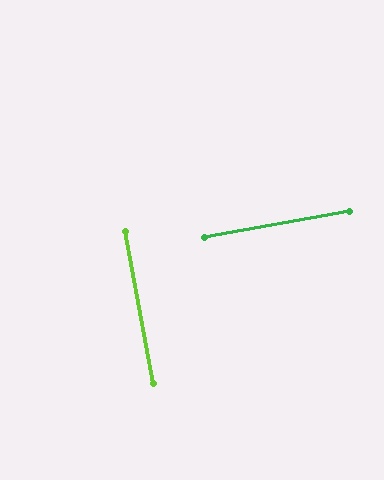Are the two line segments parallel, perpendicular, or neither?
Perpendicular — they meet at approximately 90°.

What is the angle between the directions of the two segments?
Approximately 90 degrees.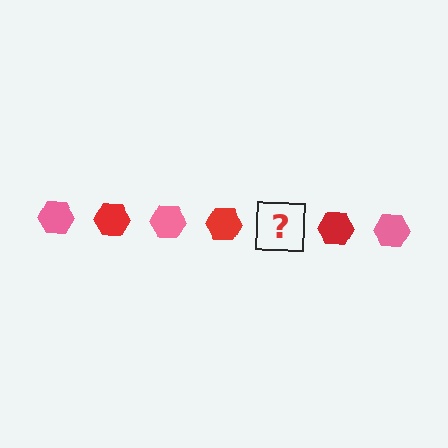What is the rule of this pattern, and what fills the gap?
The rule is that the pattern cycles through pink, red hexagons. The gap should be filled with a pink hexagon.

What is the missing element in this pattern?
The missing element is a pink hexagon.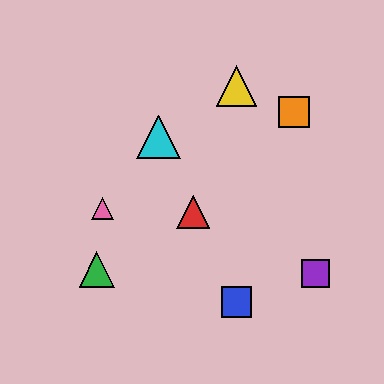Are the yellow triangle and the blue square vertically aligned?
Yes, both are at x≈236.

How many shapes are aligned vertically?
2 shapes (the blue square, the yellow triangle) are aligned vertically.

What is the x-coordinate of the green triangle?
The green triangle is at x≈97.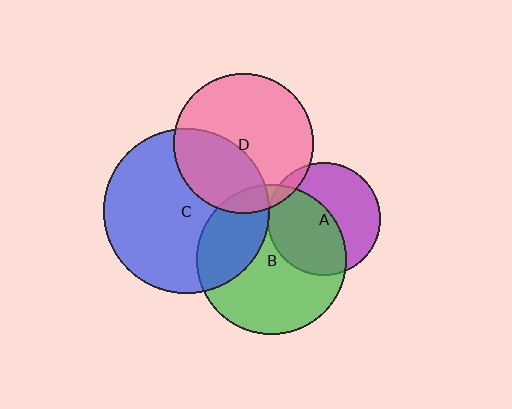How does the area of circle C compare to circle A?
Approximately 2.2 times.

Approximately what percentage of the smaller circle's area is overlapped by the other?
Approximately 5%.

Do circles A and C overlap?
Yes.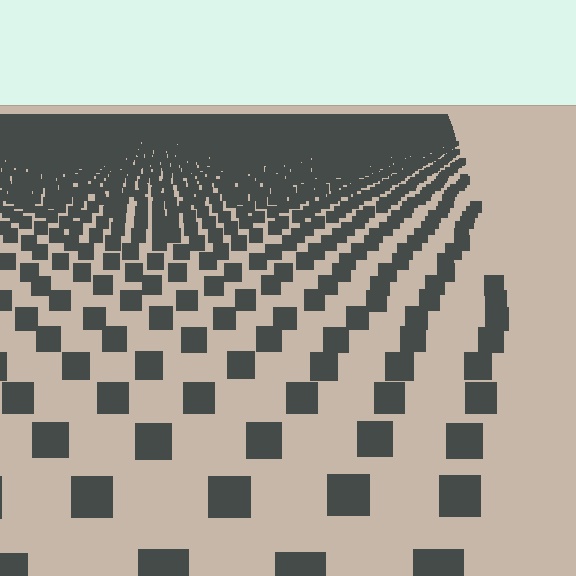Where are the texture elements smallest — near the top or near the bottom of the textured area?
Near the top.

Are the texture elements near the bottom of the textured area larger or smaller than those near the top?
Larger. Near the bottom, elements are closer to the viewer and appear at a bigger on-screen size.